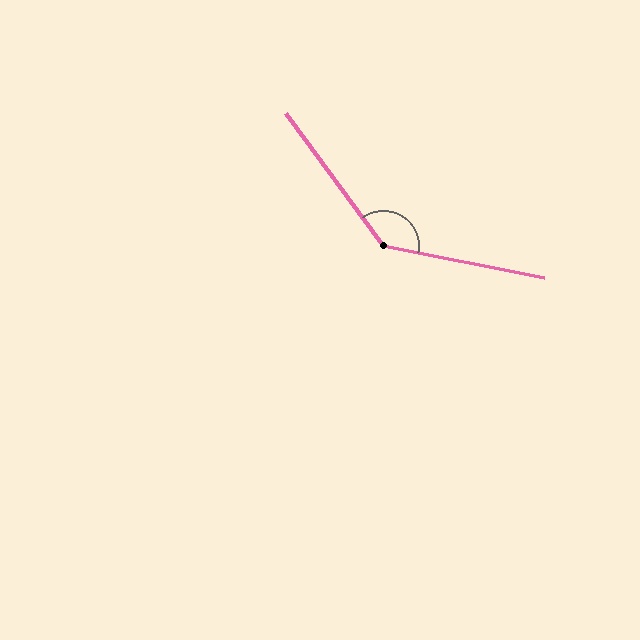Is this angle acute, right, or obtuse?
It is obtuse.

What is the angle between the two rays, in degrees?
Approximately 137 degrees.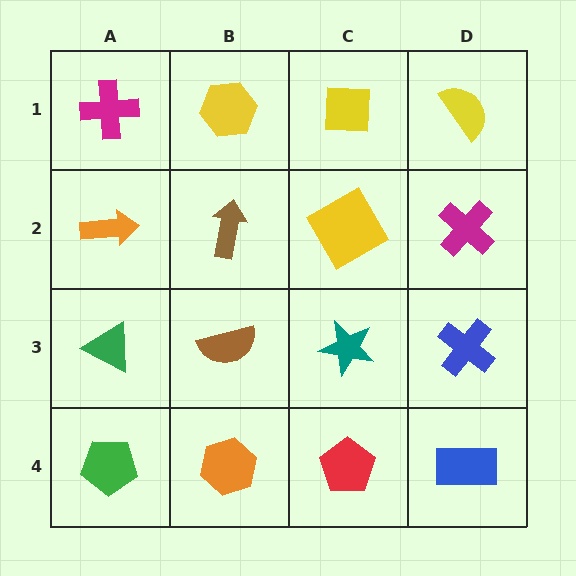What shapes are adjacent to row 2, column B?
A yellow hexagon (row 1, column B), a brown semicircle (row 3, column B), an orange arrow (row 2, column A), a yellow diamond (row 2, column C).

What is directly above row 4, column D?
A blue cross.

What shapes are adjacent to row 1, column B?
A brown arrow (row 2, column B), a magenta cross (row 1, column A), a yellow square (row 1, column C).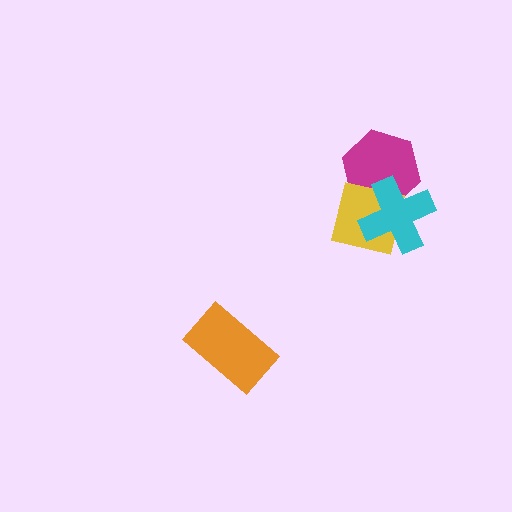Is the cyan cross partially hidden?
No, no other shape covers it.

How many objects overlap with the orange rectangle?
0 objects overlap with the orange rectangle.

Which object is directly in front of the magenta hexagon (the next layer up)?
The yellow square is directly in front of the magenta hexagon.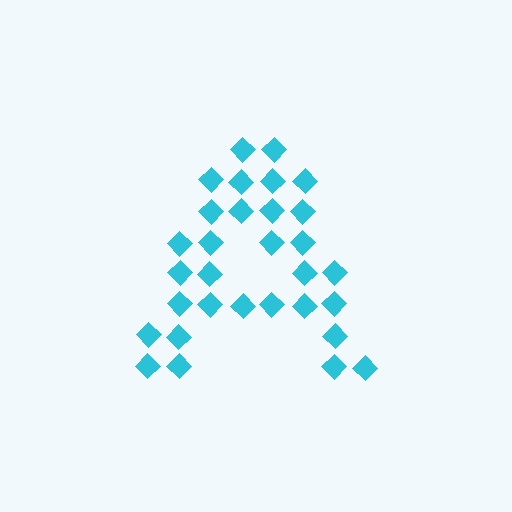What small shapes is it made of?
It is made of small diamonds.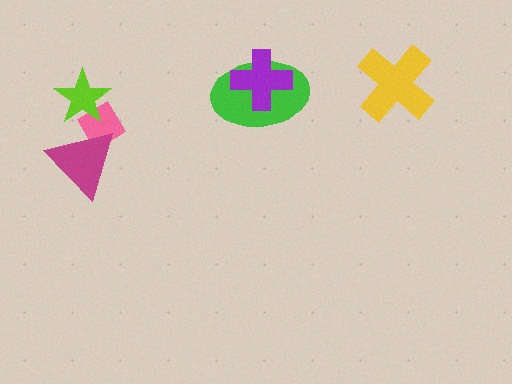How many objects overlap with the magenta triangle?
1 object overlaps with the magenta triangle.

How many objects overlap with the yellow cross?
0 objects overlap with the yellow cross.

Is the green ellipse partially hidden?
Yes, it is partially covered by another shape.